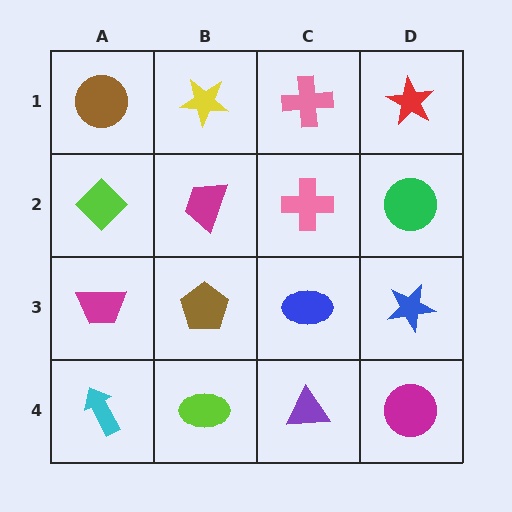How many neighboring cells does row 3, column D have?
3.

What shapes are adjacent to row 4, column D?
A blue star (row 3, column D), a purple triangle (row 4, column C).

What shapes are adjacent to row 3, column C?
A pink cross (row 2, column C), a purple triangle (row 4, column C), a brown pentagon (row 3, column B), a blue star (row 3, column D).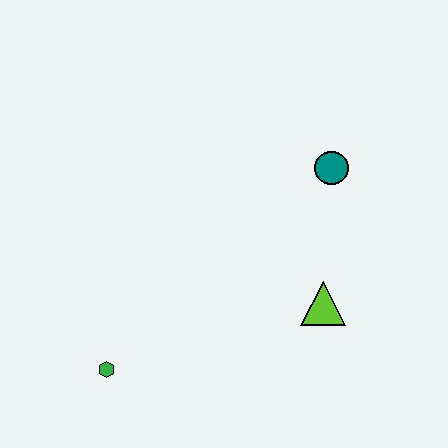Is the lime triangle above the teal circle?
No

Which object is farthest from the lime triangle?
The green hexagon is farthest from the lime triangle.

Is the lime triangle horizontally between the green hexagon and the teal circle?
Yes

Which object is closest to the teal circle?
The lime triangle is closest to the teal circle.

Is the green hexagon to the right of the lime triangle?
No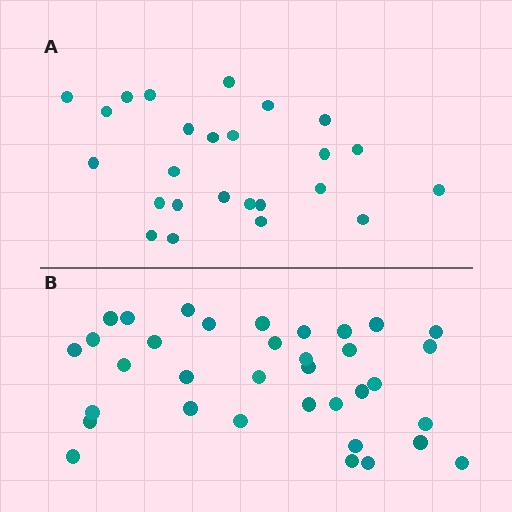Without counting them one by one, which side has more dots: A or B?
Region B (the bottom region) has more dots.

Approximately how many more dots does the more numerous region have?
Region B has roughly 10 or so more dots than region A.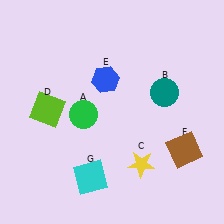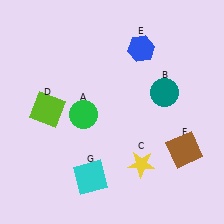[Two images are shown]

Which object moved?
The blue hexagon (E) moved right.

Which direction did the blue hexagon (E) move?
The blue hexagon (E) moved right.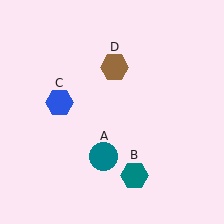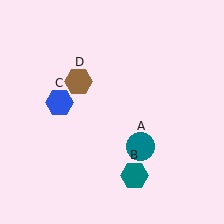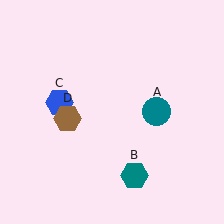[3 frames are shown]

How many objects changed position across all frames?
2 objects changed position: teal circle (object A), brown hexagon (object D).